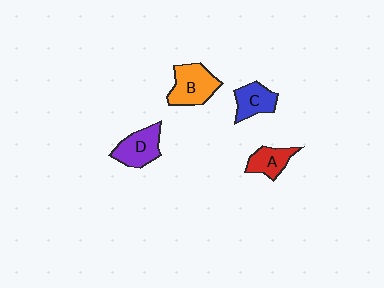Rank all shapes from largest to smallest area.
From largest to smallest: B (orange), D (purple), C (blue), A (red).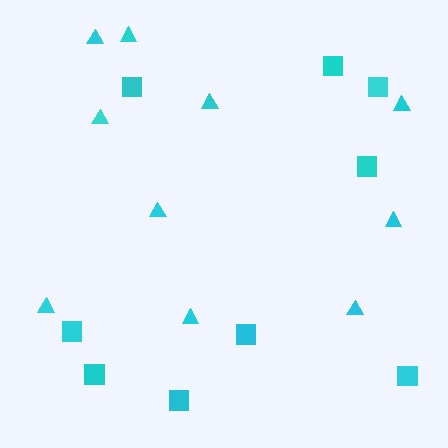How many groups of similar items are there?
There are 2 groups: one group of squares (9) and one group of triangles (10).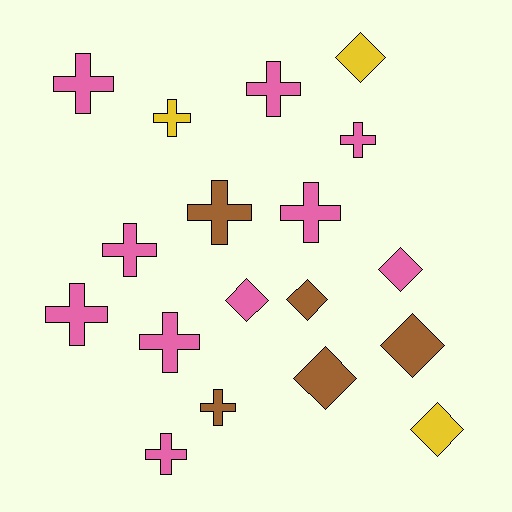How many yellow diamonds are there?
There are 2 yellow diamonds.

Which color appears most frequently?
Pink, with 10 objects.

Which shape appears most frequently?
Cross, with 11 objects.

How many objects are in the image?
There are 18 objects.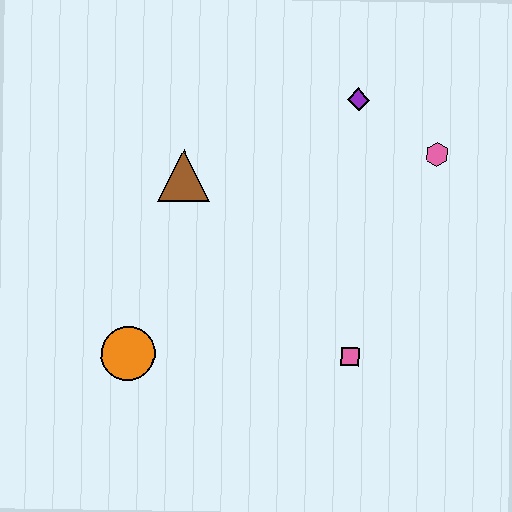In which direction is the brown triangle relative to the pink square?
The brown triangle is above the pink square.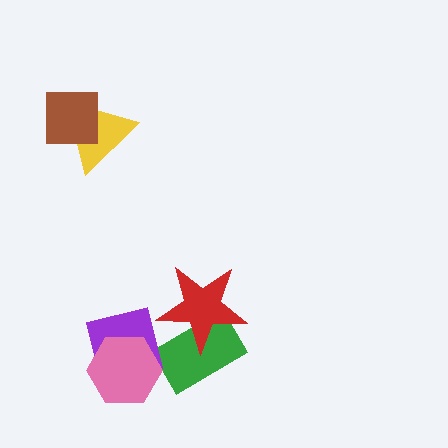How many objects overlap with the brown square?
1 object overlaps with the brown square.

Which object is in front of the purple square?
The pink hexagon is in front of the purple square.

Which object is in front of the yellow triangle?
The brown square is in front of the yellow triangle.